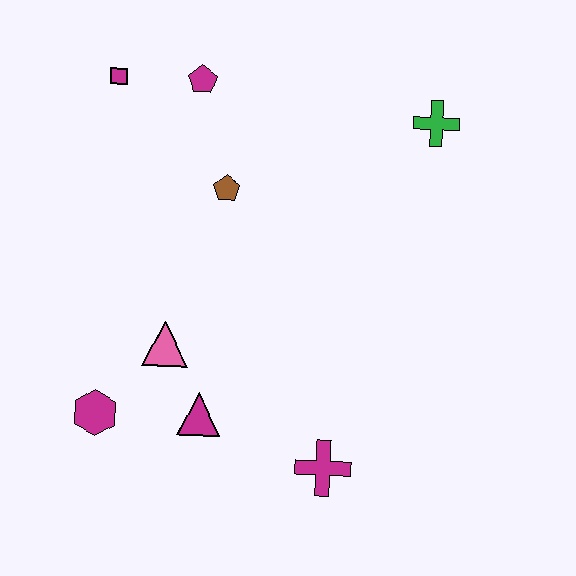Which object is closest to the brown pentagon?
The magenta pentagon is closest to the brown pentagon.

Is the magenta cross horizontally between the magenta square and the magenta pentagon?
No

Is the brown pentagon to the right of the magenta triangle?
Yes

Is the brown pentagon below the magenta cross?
No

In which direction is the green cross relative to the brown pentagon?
The green cross is to the right of the brown pentagon.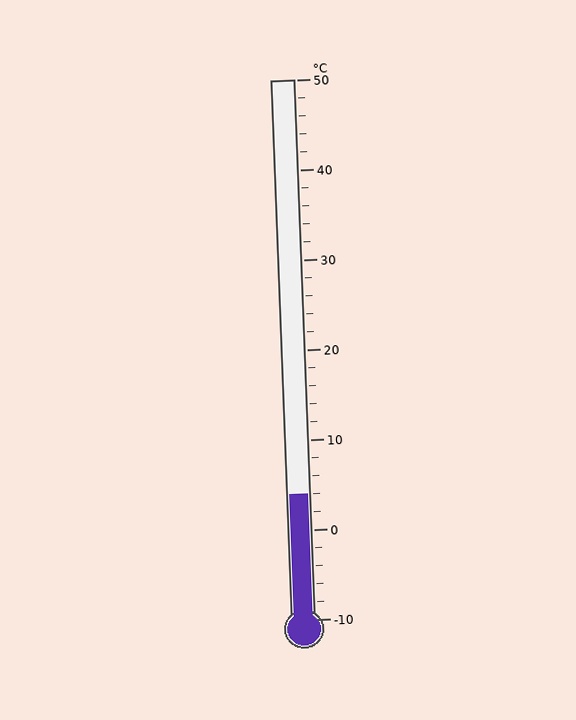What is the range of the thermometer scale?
The thermometer scale ranges from -10°C to 50°C.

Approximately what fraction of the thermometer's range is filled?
The thermometer is filled to approximately 25% of its range.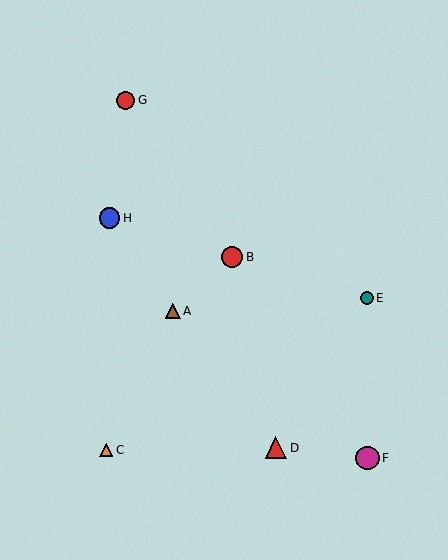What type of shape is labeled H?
Shape H is a blue circle.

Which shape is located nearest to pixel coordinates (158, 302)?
The brown triangle (labeled A) at (173, 311) is nearest to that location.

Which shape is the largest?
The magenta circle (labeled F) is the largest.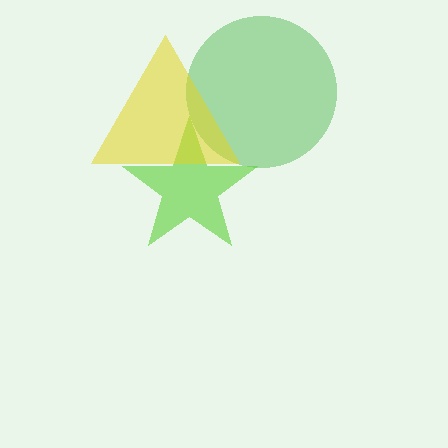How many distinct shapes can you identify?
There are 3 distinct shapes: a green circle, a lime star, a yellow triangle.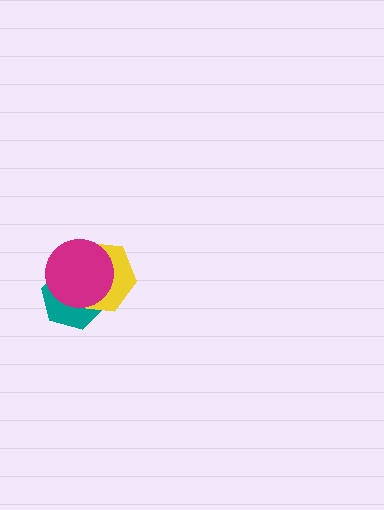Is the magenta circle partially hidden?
No, no other shape covers it.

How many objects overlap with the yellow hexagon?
2 objects overlap with the yellow hexagon.